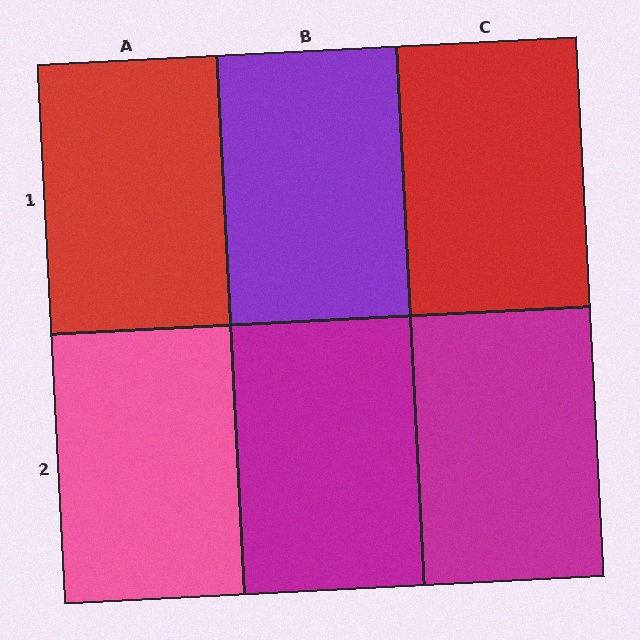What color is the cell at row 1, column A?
Red.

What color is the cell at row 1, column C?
Red.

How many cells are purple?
1 cell is purple.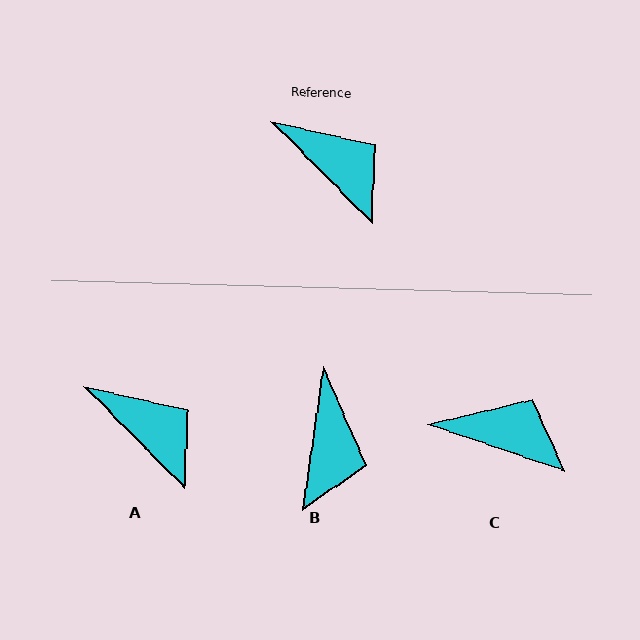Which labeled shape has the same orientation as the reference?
A.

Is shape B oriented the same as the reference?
No, it is off by about 53 degrees.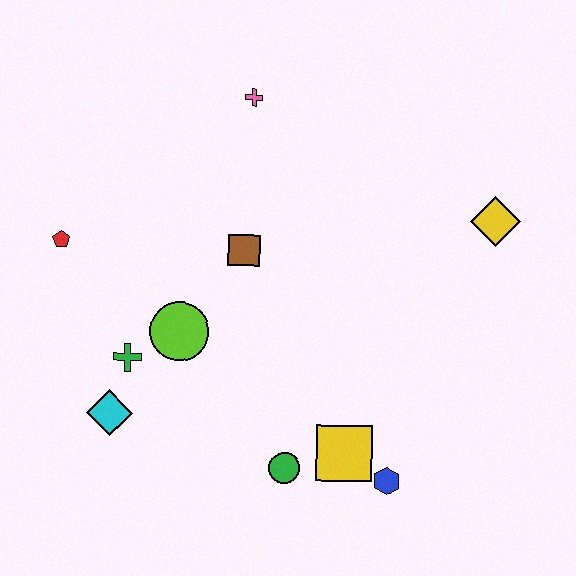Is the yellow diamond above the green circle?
Yes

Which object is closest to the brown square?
The lime circle is closest to the brown square.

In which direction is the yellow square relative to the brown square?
The yellow square is below the brown square.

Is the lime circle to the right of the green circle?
No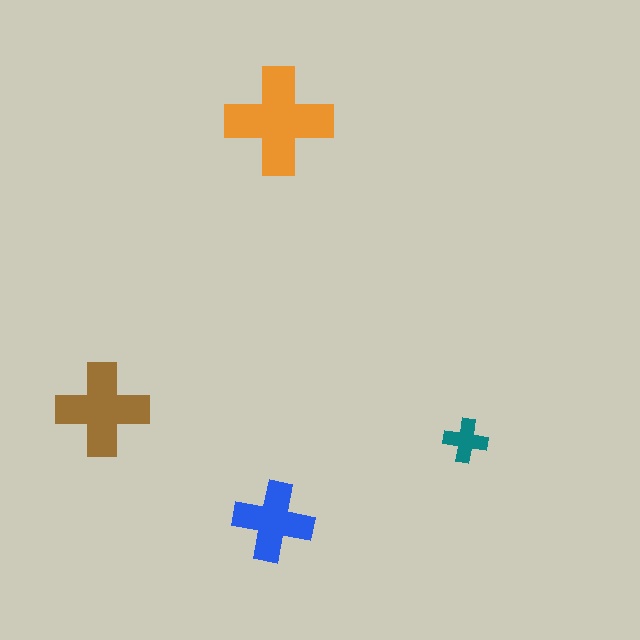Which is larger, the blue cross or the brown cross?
The brown one.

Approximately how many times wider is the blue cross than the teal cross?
About 2 times wider.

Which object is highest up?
The orange cross is topmost.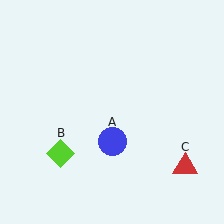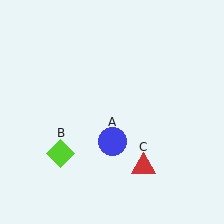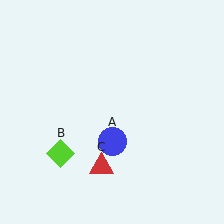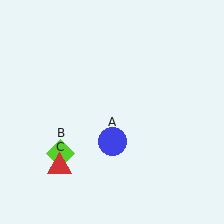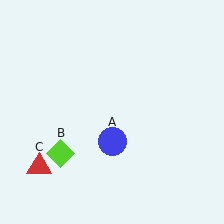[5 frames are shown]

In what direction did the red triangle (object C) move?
The red triangle (object C) moved left.